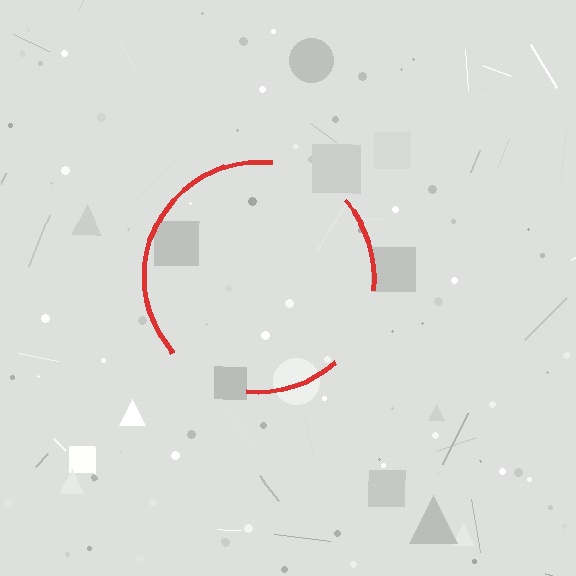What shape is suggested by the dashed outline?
The dashed outline suggests a circle.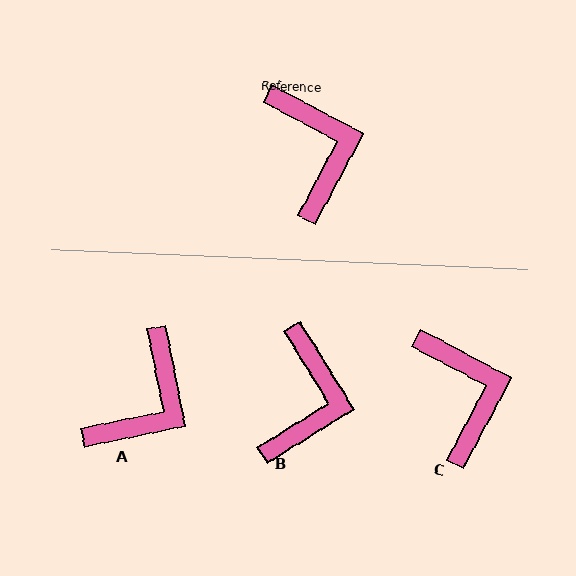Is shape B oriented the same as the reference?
No, it is off by about 30 degrees.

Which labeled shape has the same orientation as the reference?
C.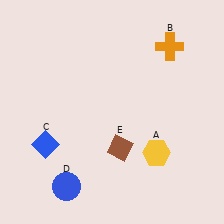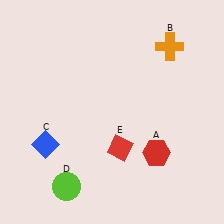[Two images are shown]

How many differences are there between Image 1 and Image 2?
There are 3 differences between the two images.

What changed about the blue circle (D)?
In Image 1, D is blue. In Image 2, it changed to lime.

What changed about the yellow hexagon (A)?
In Image 1, A is yellow. In Image 2, it changed to red.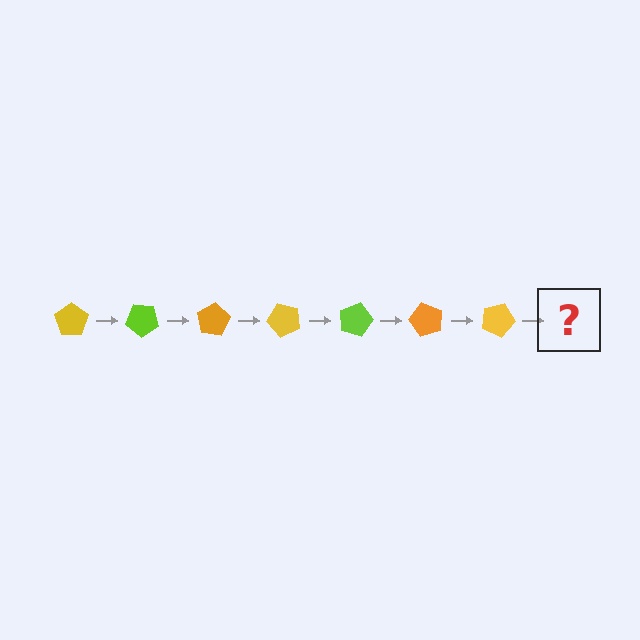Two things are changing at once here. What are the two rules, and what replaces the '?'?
The two rules are that it rotates 40 degrees each step and the color cycles through yellow, lime, and orange. The '?' should be a lime pentagon, rotated 280 degrees from the start.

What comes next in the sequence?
The next element should be a lime pentagon, rotated 280 degrees from the start.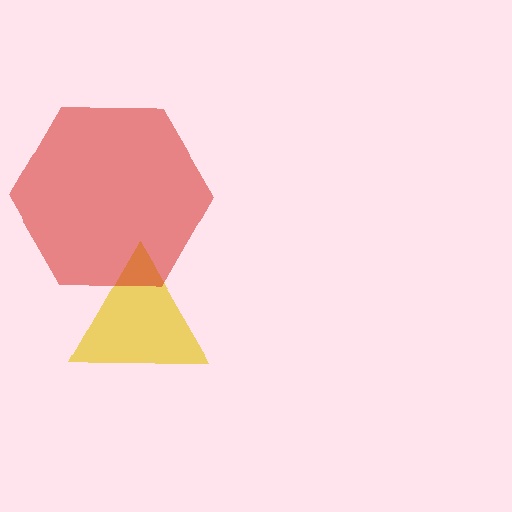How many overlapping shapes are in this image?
There are 2 overlapping shapes in the image.